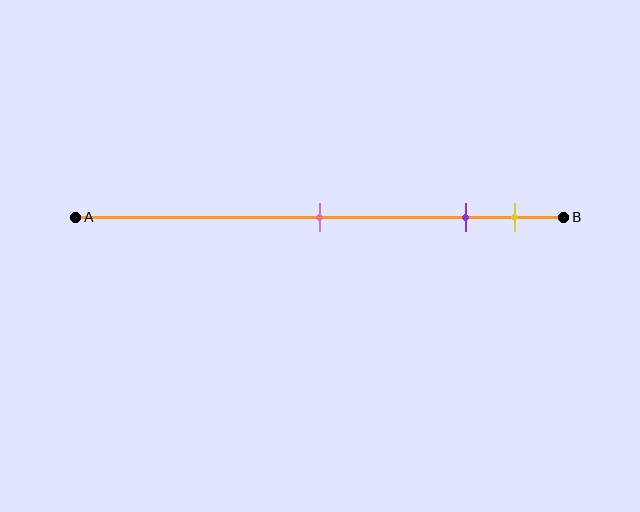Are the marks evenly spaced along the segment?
No, the marks are not evenly spaced.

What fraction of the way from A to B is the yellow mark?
The yellow mark is approximately 90% (0.9) of the way from A to B.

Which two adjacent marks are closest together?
The purple and yellow marks are the closest adjacent pair.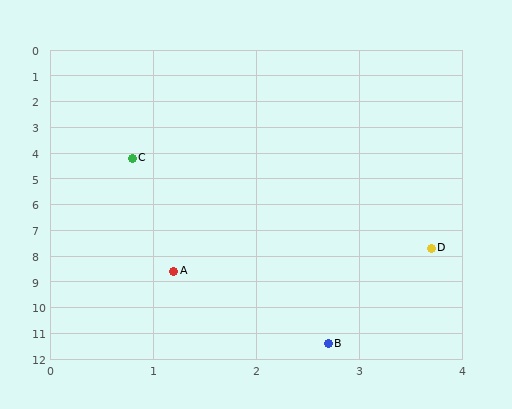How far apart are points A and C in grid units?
Points A and C are about 4.4 grid units apart.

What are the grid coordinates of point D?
Point D is at approximately (3.7, 7.7).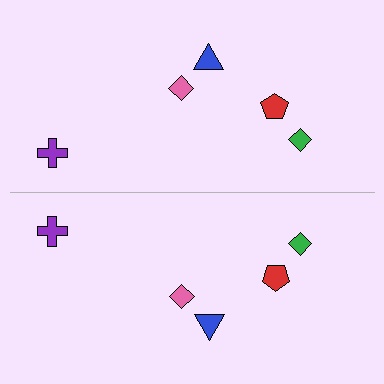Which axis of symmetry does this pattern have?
The pattern has a horizontal axis of symmetry running through the center of the image.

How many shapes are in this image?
There are 10 shapes in this image.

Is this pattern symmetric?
Yes, this pattern has bilateral (reflection) symmetry.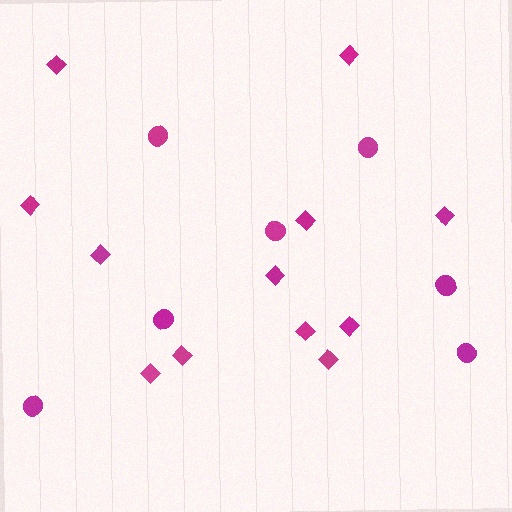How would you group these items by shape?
There are 2 groups: one group of diamonds (12) and one group of circles (7).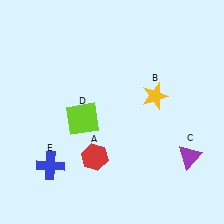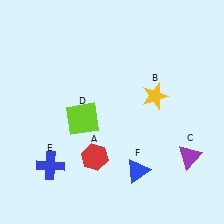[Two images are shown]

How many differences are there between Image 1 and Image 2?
There is 1 difference between the two images.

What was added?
A blue triangle (F) was added in Image 2.